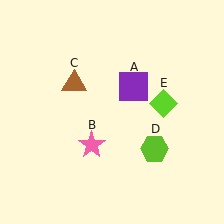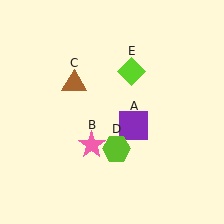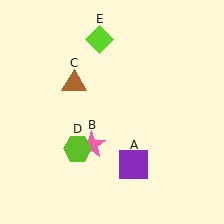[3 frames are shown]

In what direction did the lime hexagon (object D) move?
The lime hexagon (object D) moved left.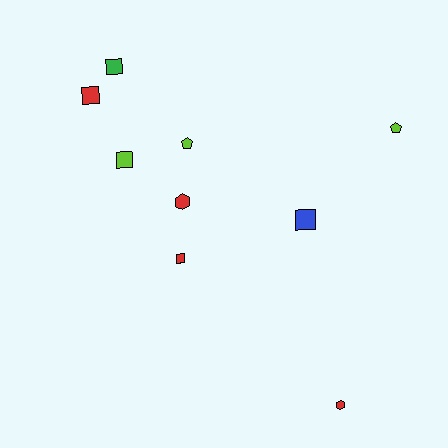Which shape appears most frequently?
Square, with 5 objects.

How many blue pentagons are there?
There are no blue pentagons.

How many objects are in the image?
There are 9 objects.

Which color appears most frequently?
Red, with 4 objects.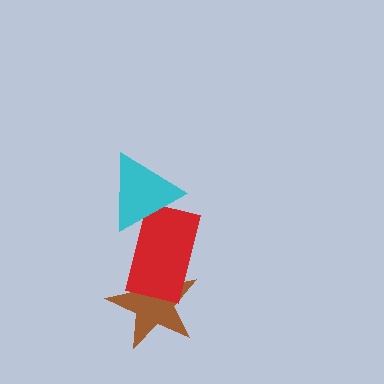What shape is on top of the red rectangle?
The cyan triangle is on top of the red rectangle.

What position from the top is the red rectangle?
The red rectangle is 2nd from the top.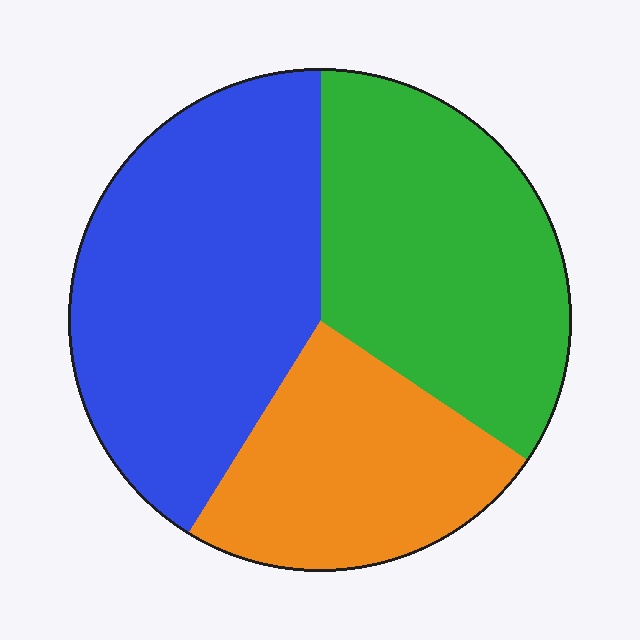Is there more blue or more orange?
Blue.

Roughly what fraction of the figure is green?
Green takes up about one third (1/3) of the figure.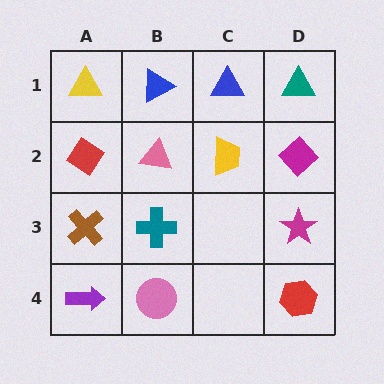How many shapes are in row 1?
4 shapes.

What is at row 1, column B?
A blue triangle.